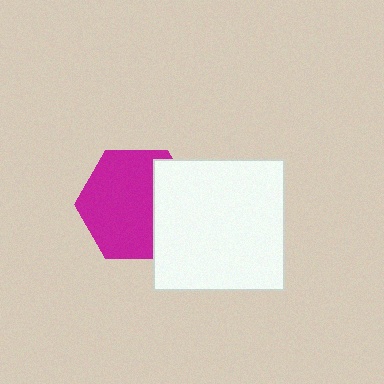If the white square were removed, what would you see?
You would see the complete magenta hexagon.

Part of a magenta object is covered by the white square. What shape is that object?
It is a hexagon.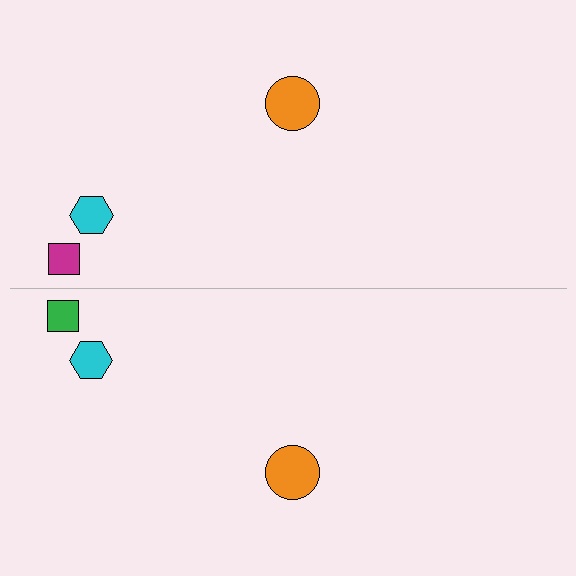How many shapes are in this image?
There are 6 shapes in this image.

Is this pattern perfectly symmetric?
No, the pattern is not perfectly symmetric. The green square on the bottom side breaks the symmetry — its mirror counterpart is magenta.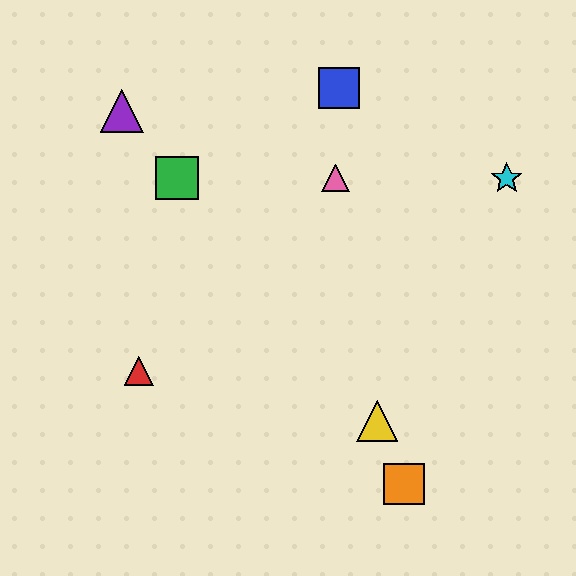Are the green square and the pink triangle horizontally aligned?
Yes, both are at y≈178.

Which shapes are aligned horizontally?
The green square, the cyan star, the pink triangle are aligned horizontally.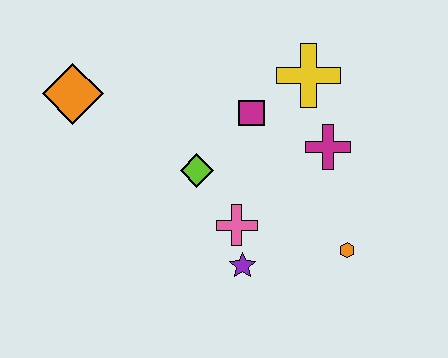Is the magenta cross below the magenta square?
Yes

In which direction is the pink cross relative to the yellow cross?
The pink cross is below the yellow cross.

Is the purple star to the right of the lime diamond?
Yes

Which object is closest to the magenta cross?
The yellow cross is closest to the magenta cross.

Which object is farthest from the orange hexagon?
The orange diamond is farthest from the orange hexagon.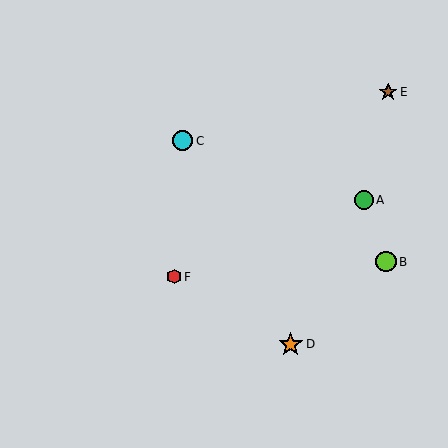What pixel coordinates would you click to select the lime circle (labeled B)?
Click at (386, 262) to select the lime circle B.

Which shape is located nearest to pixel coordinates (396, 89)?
The brown star (labeled E) at (388, 92) is nearest to that location.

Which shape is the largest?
The orange star (labeled D) is the largest.